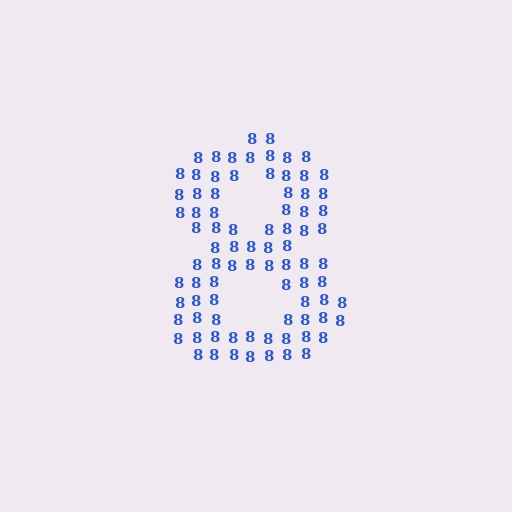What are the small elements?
The small elements are digit 8's.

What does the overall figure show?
The overall figure shows the digit 8.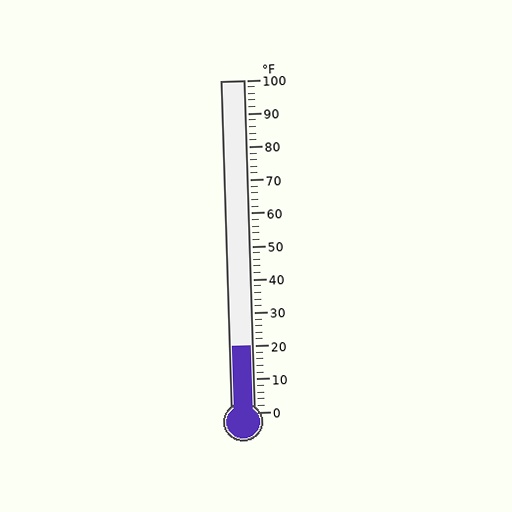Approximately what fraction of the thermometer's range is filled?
The thermometer is filled to approximately 20% of its range.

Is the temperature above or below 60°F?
The temperature is below 60°F.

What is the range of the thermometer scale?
The thermometer scale ranges from 0°F to 100°F.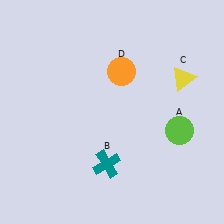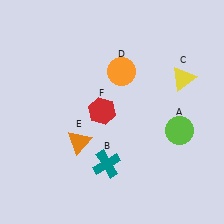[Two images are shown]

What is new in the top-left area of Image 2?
A red hexagon (F) was added in the top-left area of Image 2.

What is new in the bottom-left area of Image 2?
An orange triangle (E) was added in the bottom-left area of Image 2.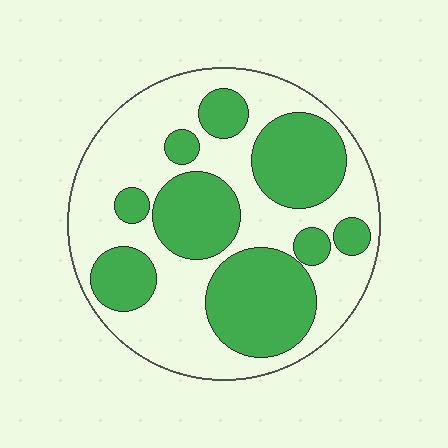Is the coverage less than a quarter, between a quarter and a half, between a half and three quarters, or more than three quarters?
Between a quarter and a half.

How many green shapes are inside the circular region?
9.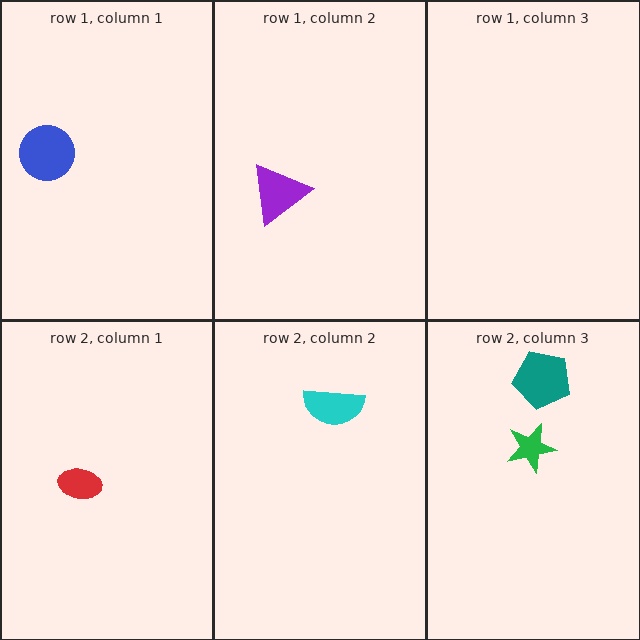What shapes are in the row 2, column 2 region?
The cyan semicircle.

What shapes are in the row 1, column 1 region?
The blue circle.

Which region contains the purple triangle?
The row 1, column 2 region.